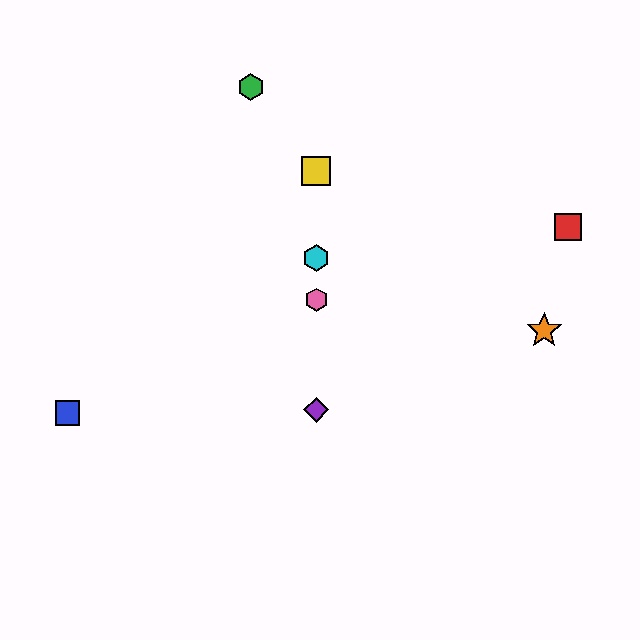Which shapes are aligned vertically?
The yellow square, the purple diamond, the cyan hexagon, the pink hexagon are aligned vertically.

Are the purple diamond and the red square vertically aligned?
No, the purple diamond is at x≈316 and the red square is at x≈568.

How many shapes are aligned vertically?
4 shapes (the yellow square, the purple diamond, the cyan hexagon, the pink hexagon) are aligned vertically.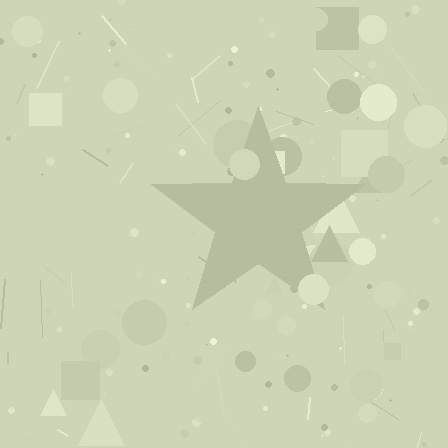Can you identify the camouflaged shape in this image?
The camouflaged shape is a star.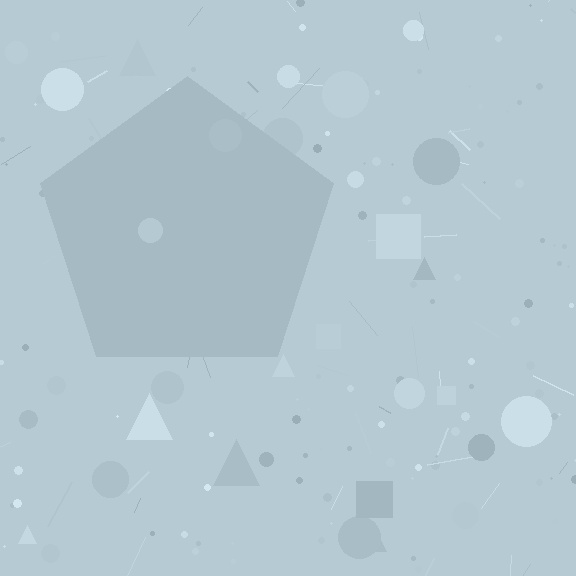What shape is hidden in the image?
A pentagon is hidden in the image.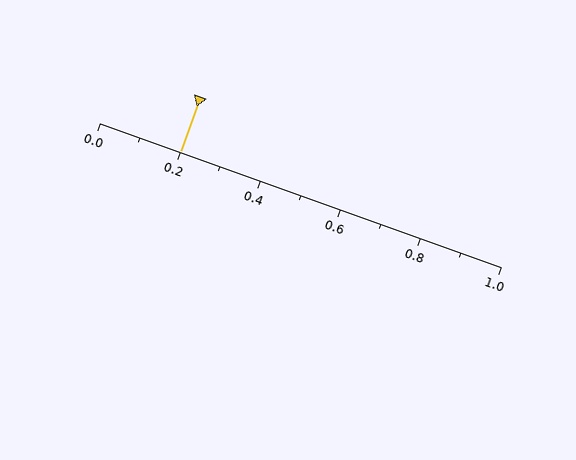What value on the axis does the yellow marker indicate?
The marker indicates approximately 0.2.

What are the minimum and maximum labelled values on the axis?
The axis runs from 0.0 to 1.0.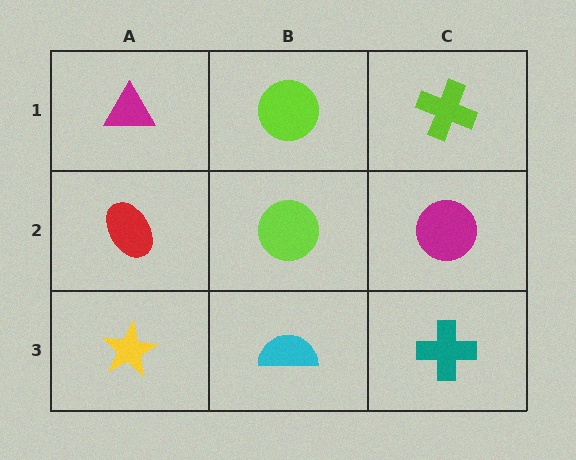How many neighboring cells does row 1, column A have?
2.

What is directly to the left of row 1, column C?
A lime circle.